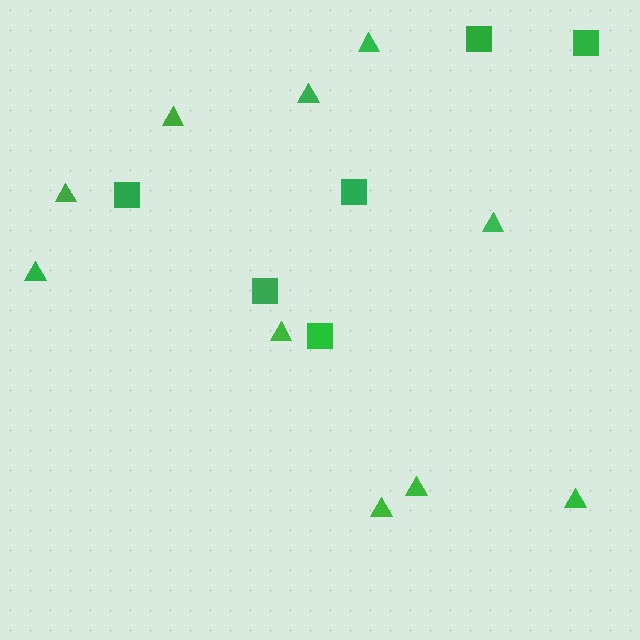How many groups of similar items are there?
There are 2 groups: one group of triangles (10) and one group of squares (6).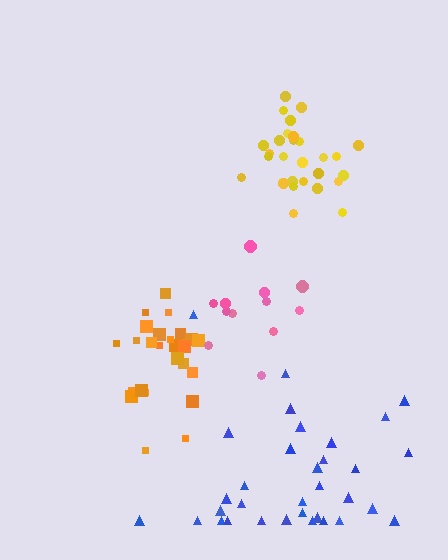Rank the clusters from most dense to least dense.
yellow, orange, pink, blue.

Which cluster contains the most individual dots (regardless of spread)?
Blue (33).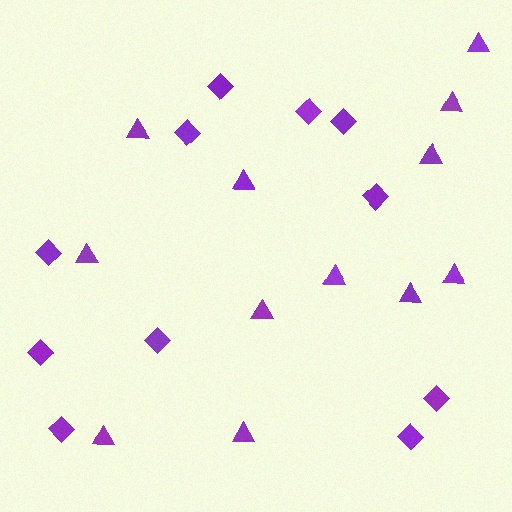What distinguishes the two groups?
There are 2 groups: one group of triangles (12) and one group of diamonds (11).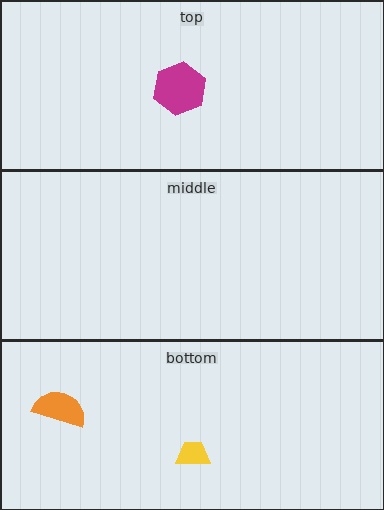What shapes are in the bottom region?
The orange semicircle, the yellow trapezoid.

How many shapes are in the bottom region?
2.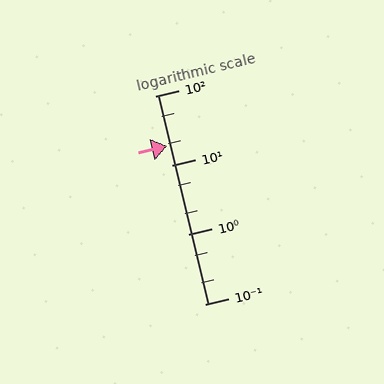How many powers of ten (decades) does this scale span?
The scale spans 3 decades, from 0.1 to 100.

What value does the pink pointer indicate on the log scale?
The pointer indicates approximately 19.